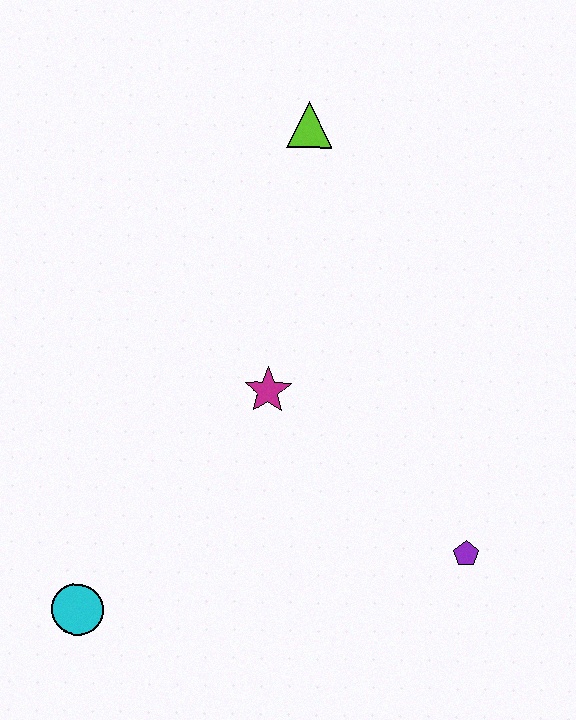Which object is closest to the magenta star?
The purple pentagon is closest to the magenta star.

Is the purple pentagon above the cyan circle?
Yes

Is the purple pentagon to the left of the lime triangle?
No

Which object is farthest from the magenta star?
The cyan circle is farthest from the magenta star.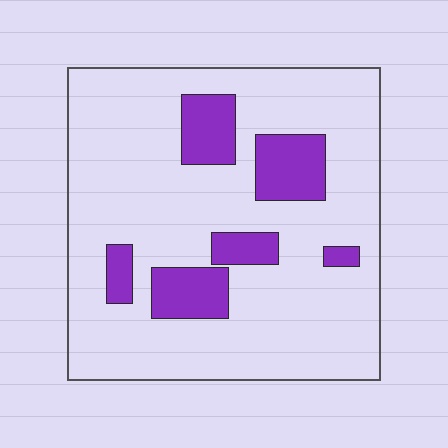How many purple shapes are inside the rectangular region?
6.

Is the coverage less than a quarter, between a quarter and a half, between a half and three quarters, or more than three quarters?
Less than a quarter.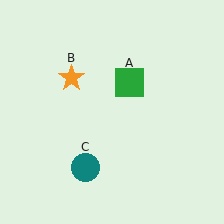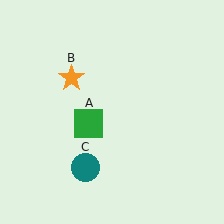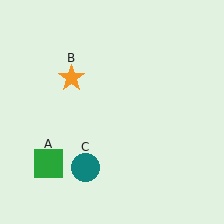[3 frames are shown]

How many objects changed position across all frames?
1 object changed position: green square (object A).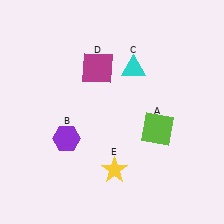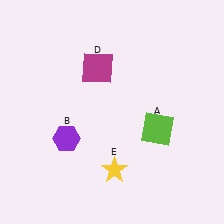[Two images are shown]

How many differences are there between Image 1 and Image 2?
There is 1 difference between the two images.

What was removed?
The cyan triangle (C) was removed in Image 2.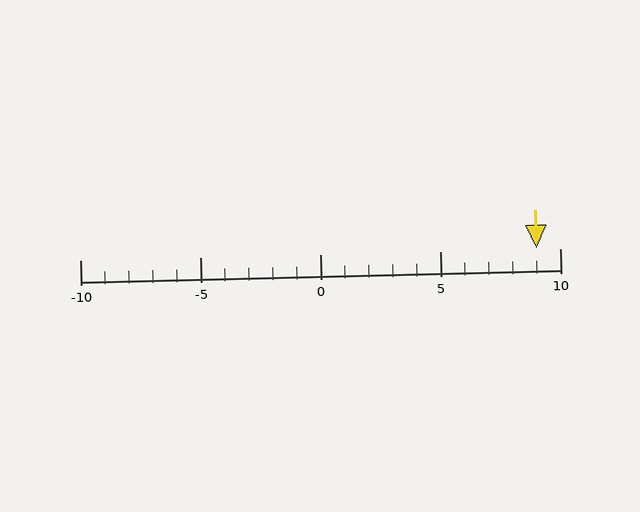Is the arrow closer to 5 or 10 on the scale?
The arrow is closer to 10.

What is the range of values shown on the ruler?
The ruler shows values from -10 to 10.